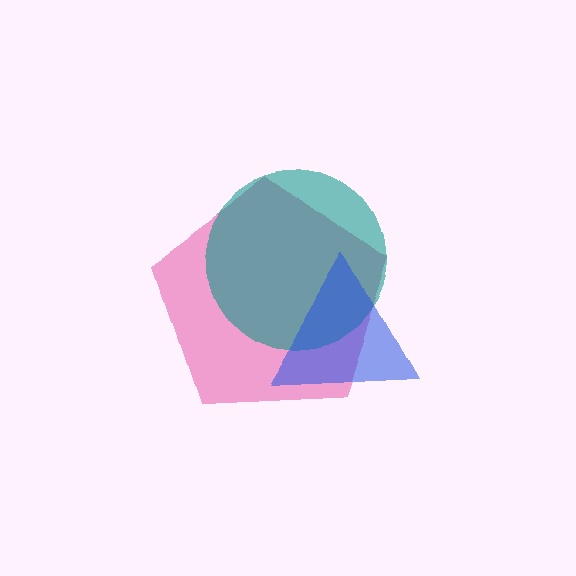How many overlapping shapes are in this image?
There are 3 overlapping shapes in the image.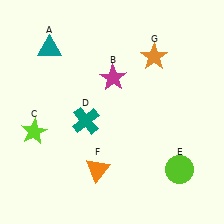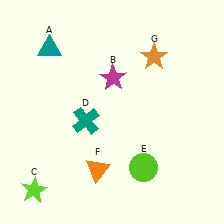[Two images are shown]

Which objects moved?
The objects that moved are: the lime star (C), the lime circle (E).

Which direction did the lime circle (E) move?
The lime circle (E) moved left.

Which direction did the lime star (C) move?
The lime star (C) moved down.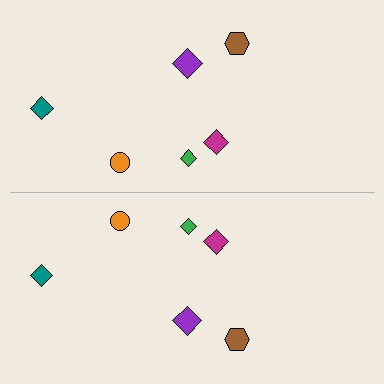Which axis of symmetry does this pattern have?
The pattern has a horizontal axis of symmetry running through the center of the image.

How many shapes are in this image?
There are 12 shapes in this image.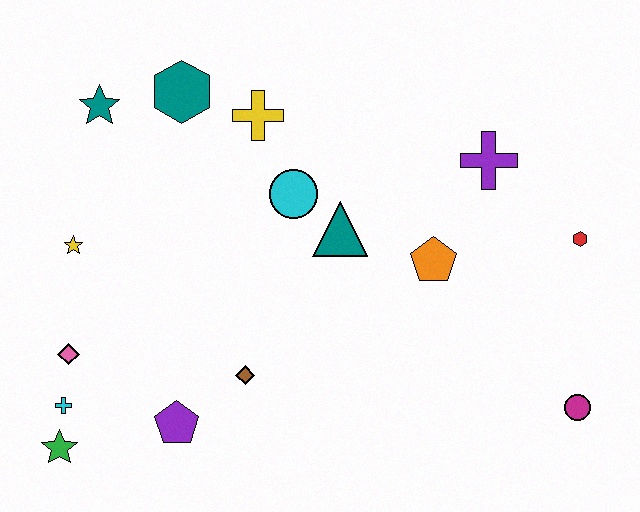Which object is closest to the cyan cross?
The green star is closest to the cyan cross.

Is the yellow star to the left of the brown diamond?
Yes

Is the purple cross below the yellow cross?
Yes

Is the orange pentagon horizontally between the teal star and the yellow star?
No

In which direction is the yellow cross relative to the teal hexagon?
The yellow cross is to the right of the teal hexagon.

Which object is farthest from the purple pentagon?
The red hexagon is farthest from the purple pentagon.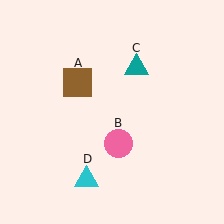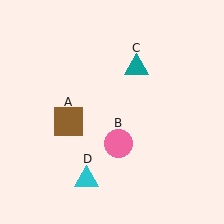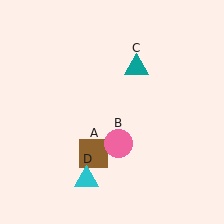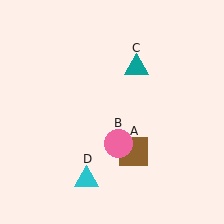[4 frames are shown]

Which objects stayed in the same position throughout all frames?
Pink circle (object B) and teal triangle (object C) and cyan triangle (object D) remained stationary.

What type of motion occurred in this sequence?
The brown square (object A) rotated counterclockwise around the center of the scene.